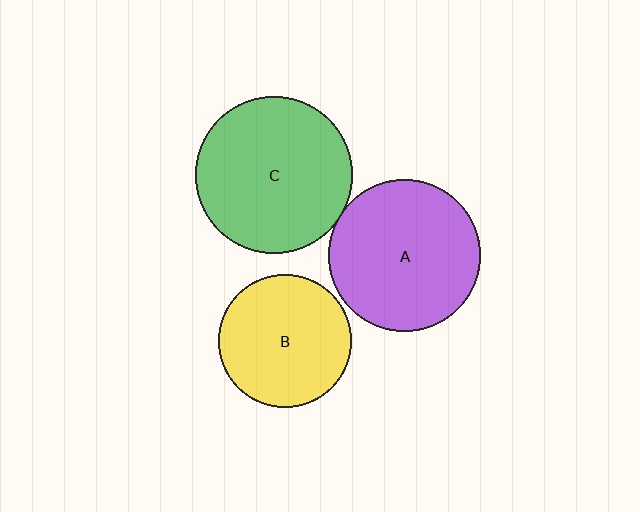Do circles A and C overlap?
Yes.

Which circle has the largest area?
Circle C (green).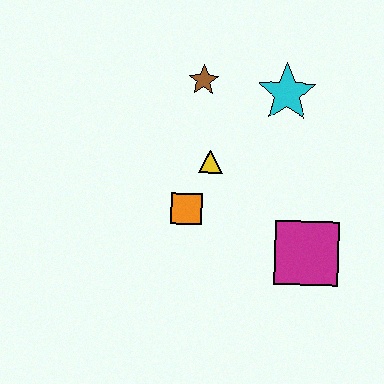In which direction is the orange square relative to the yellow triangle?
The orange square is below the yellow triangle.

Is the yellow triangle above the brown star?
No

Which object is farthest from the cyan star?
The magenta square is farthest from the cyan star.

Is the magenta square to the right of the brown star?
Yes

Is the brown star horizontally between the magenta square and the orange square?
Yes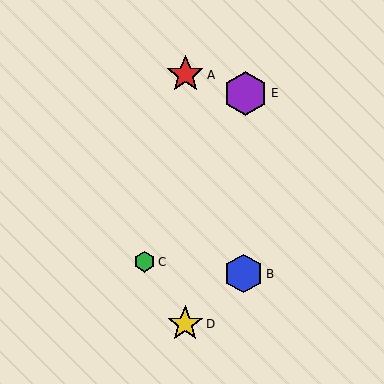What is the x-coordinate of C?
Object C is at x≈145.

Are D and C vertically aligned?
No, D is at x≈185 and C is at x≈145.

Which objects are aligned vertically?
Objects A, D are aligned vertically.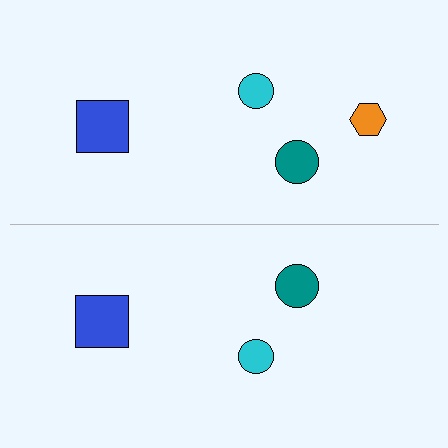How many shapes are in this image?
There are 7 shapes in this image.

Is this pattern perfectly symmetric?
No, the pattern is not perfectly symmetric. A orange hexagon is missing from the bottom side.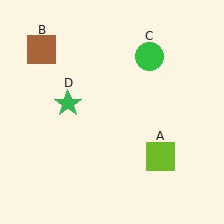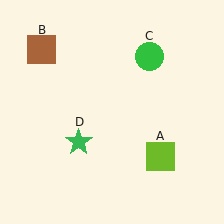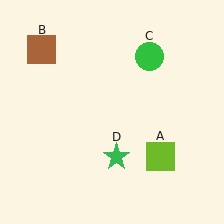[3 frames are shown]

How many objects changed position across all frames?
1 object changed position: green star (object D).